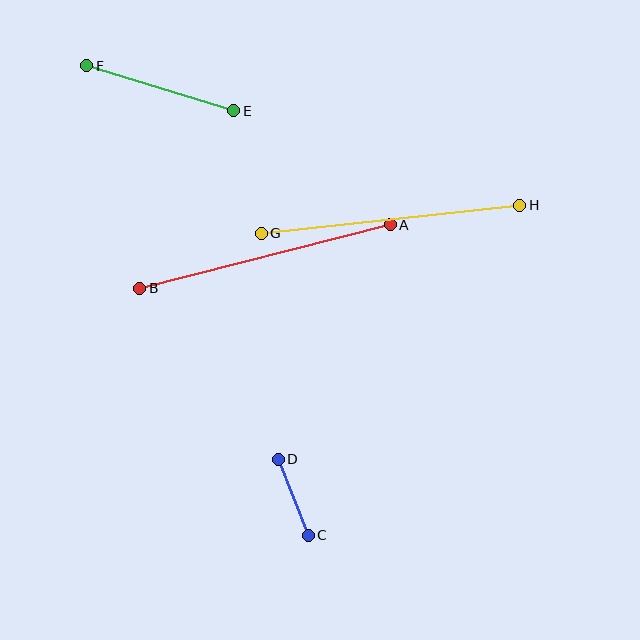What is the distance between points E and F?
The distance is approximately 154 pixels.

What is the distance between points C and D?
The distance is approximately 82 pixels.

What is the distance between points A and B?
The distance is approximately 258 pixels.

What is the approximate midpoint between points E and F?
The midpoint is at approximately (160, 88) pixels.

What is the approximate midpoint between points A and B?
The midpoint is at approximately (265, 256) pixels.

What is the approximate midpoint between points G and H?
The midpoint is at approximately (391, 219) pixels.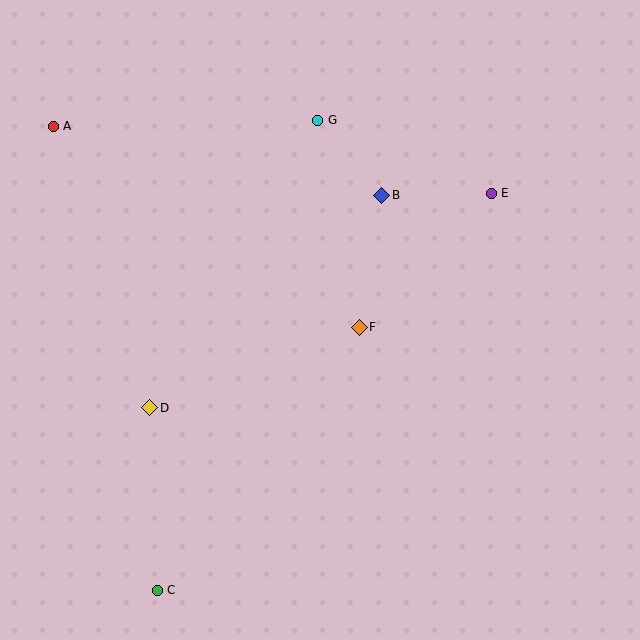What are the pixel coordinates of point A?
Point A is at (53, 126).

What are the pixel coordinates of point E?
Point E is at (491, 193).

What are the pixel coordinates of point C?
Point C is at (157, 590).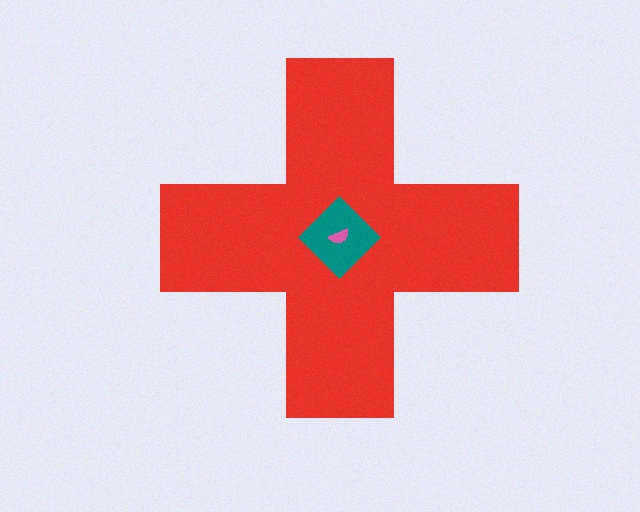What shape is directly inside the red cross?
The teal diamond.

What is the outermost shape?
The red cross.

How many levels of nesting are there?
3.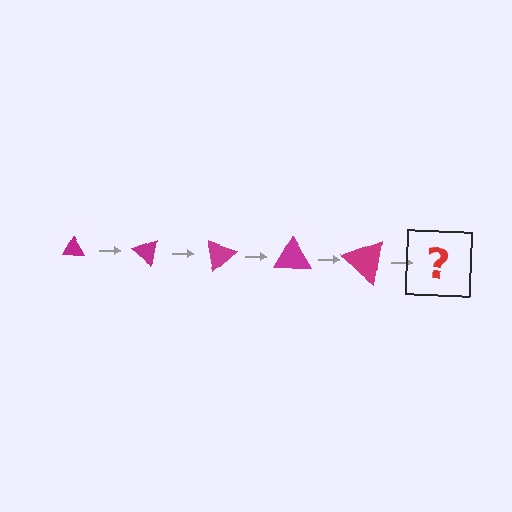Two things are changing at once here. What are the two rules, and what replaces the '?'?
The two rules are that the triangle grows larger each step and it rotates 40 degrees each step. The '?' should be a triangle, larger than the previous one and rotated 200 degrees from the start.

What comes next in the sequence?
The next element should be a triangle, larger than the previous one and rotated 200 degrees from the start.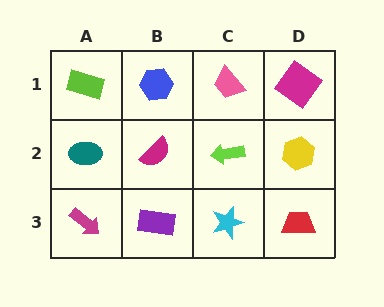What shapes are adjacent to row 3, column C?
A lime arrow (row 2, column C), a purple rectangle (row 3, column B), a red trapezoid (row 3, column D).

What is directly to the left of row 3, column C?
A purple rectangle.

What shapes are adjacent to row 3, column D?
A yellow hexagon (row 2, column D), a cyan star (row 3, column C).